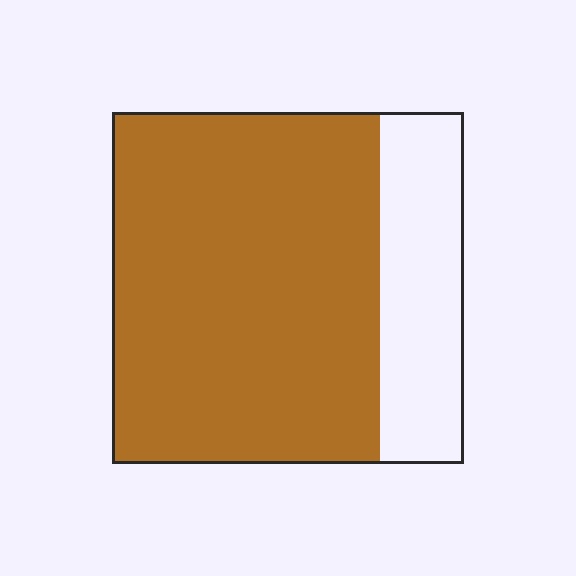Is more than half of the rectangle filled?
Yes.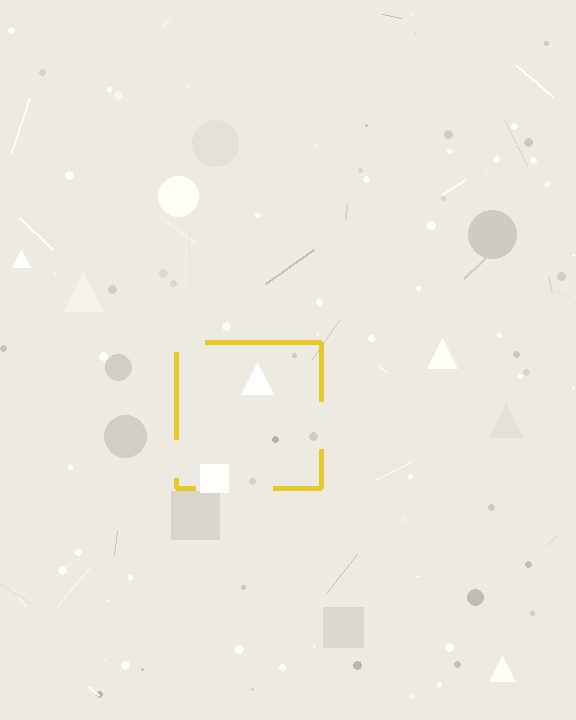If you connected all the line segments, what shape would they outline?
They would outline a square.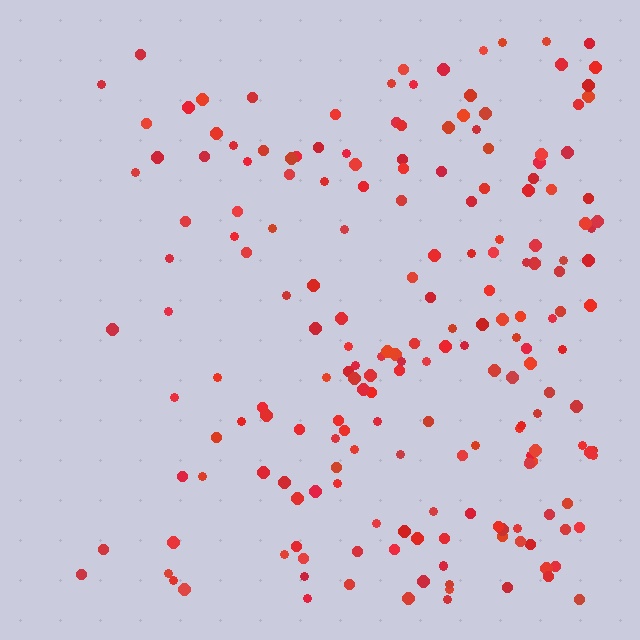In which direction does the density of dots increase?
From left to right, with the right side densest.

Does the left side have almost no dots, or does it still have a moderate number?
Still a moderate number, just noticeably fewer than the right.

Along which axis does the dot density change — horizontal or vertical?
Horizontal.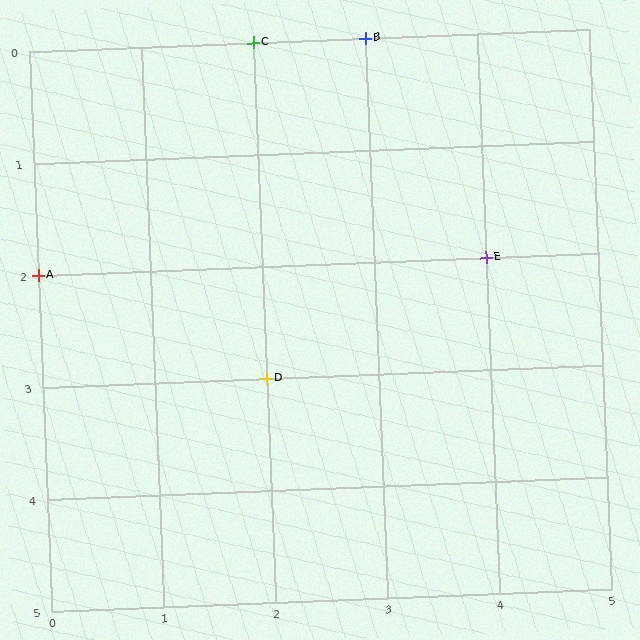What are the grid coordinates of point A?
Point A is at grid coordinates (0, 2).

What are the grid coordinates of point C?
Point C is at grid coordinates (2, 0).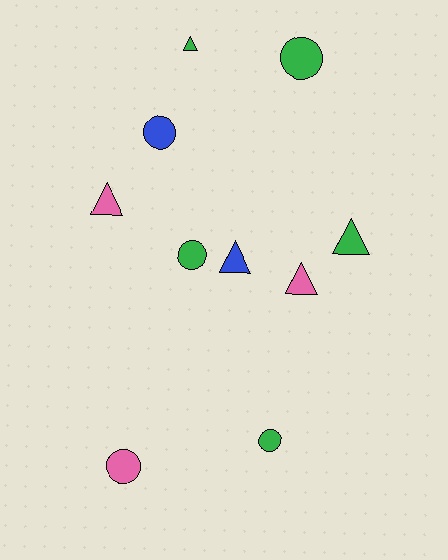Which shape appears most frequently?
Triangle, with 5 objects.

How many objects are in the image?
There are 10 objects.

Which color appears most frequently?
Green, with 5 objects.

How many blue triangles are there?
There is 1 blue triangle.